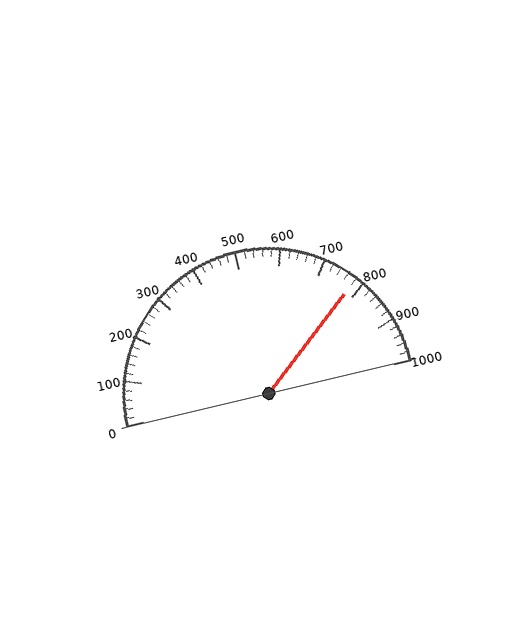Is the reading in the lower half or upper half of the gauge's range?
The reading is in the upper half of the range (0 to 1000).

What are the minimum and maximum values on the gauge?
The gauge ranges from 0 to 1000.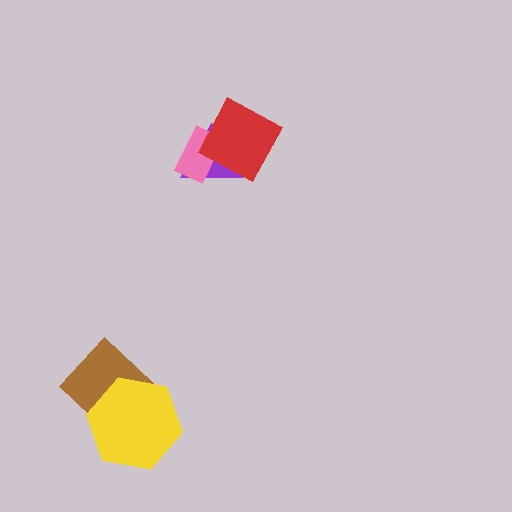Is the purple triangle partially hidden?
Yes, it is partially covered by another shape.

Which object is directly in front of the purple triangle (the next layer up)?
The pink rectangle is directly in front of the purple triangle.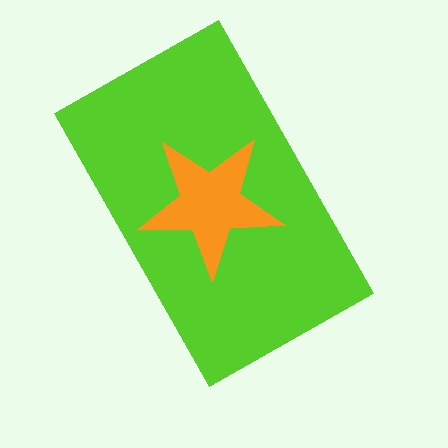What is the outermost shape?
The lime rectangle.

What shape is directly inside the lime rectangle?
The orange star.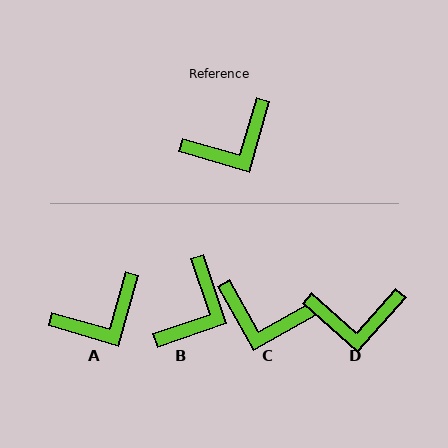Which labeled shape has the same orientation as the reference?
A.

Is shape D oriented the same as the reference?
No, it is off by about 26 degrees.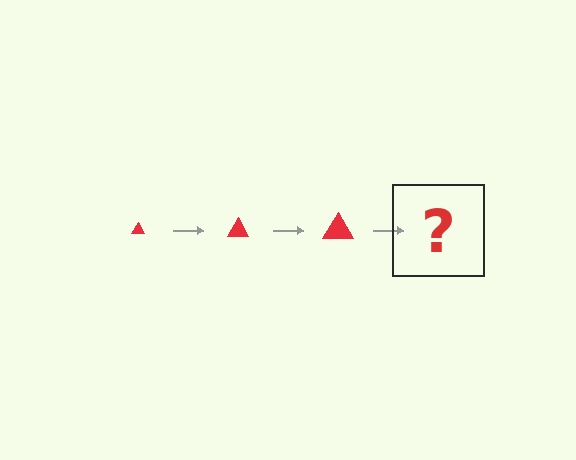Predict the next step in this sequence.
The next step is a red triangle, larger than the previous one.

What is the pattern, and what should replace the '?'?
The pattern is that the triangle gets progressively larger each step. The '?' should be a red triangle, larger than the previous one.